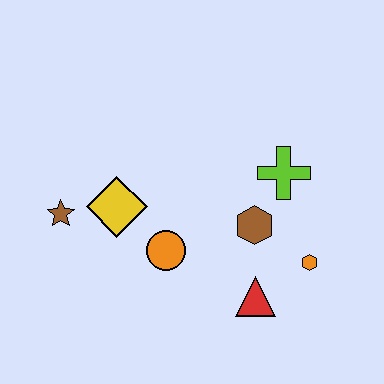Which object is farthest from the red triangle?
The brown star is farthest from the red triangle.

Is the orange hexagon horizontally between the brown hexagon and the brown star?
No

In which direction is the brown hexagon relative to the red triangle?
The brown hexagon is above the red triangle.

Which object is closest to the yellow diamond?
The brown star is closest to the yellow diamond.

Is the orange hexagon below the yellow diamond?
Yes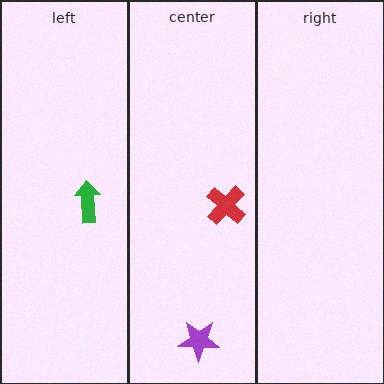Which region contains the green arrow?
The left region.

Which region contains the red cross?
The center region.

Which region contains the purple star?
The center region.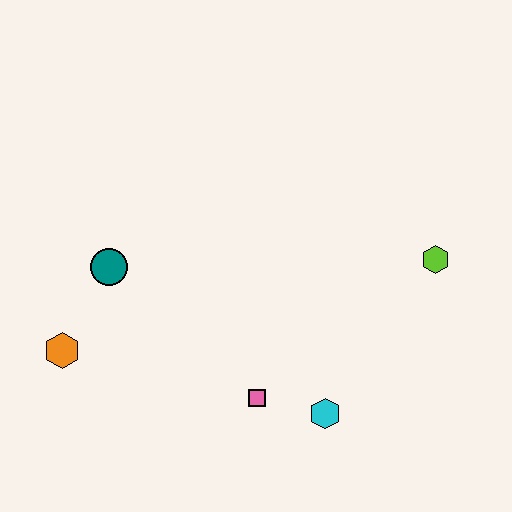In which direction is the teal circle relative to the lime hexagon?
The teal circle is to the left of the lime hexagon.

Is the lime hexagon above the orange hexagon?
Yes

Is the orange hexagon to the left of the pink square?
Yes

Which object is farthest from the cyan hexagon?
The orange hexagon is farthest from the cyan hexagon.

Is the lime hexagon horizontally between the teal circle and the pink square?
No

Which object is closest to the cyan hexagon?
The pink square is closest to the cyan hexagon.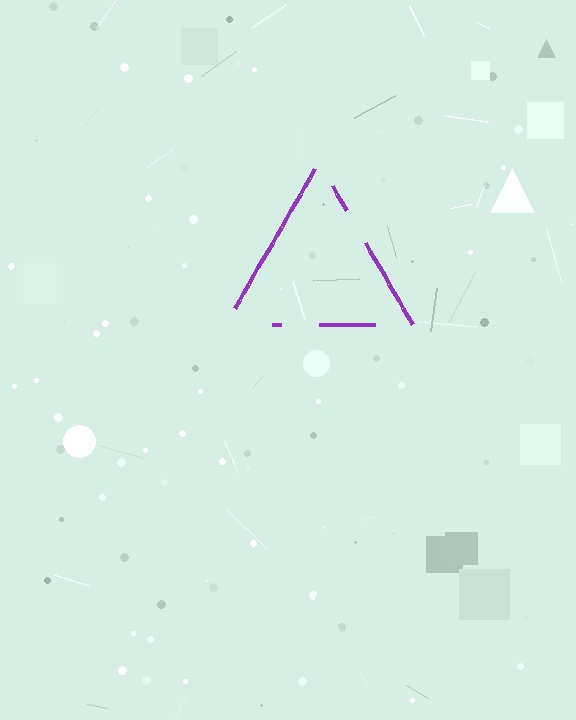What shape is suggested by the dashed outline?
The dashed outline suggests a triangle.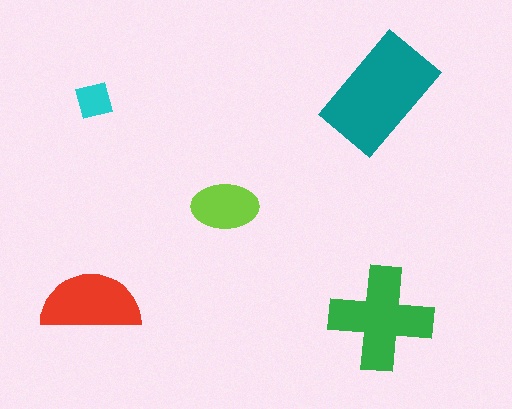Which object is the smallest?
The cyan square.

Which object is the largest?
The teal rectangle.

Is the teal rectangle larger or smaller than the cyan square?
Larger.